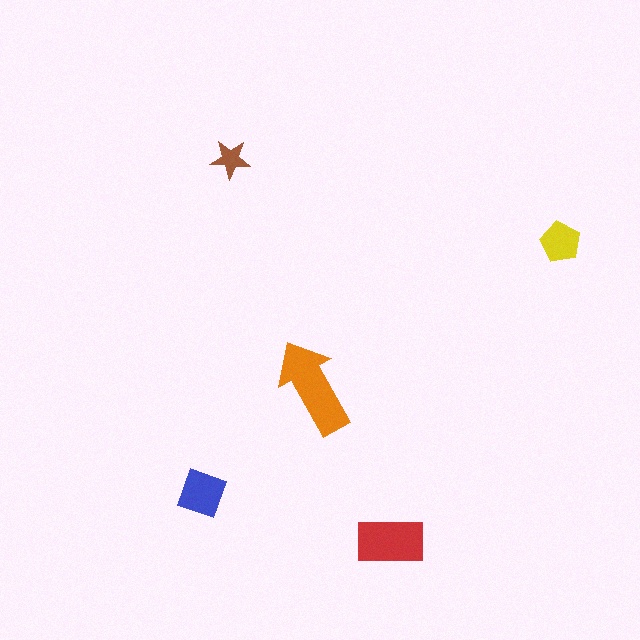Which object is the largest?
The orange arrow.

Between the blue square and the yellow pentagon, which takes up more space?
The blue square.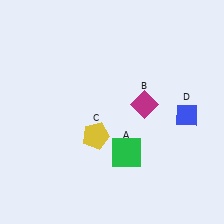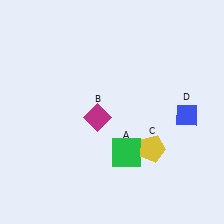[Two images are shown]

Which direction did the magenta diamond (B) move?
The magenta diamond (B) moved left.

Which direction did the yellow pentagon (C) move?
The yellow pentagon (C) moved right.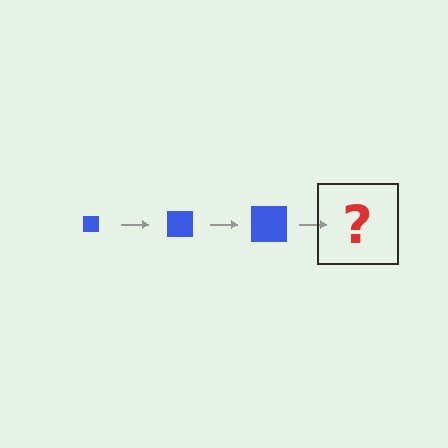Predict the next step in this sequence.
The next step is a blue square, larger than the previous one.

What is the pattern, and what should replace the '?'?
The pattern is that the square gets progressively larger each step. The '?' should be a blue square, larger than the previous one.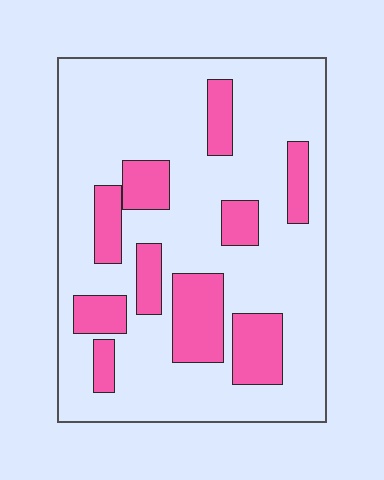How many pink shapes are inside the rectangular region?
10.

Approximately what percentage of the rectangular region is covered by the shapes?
Approximately 25%.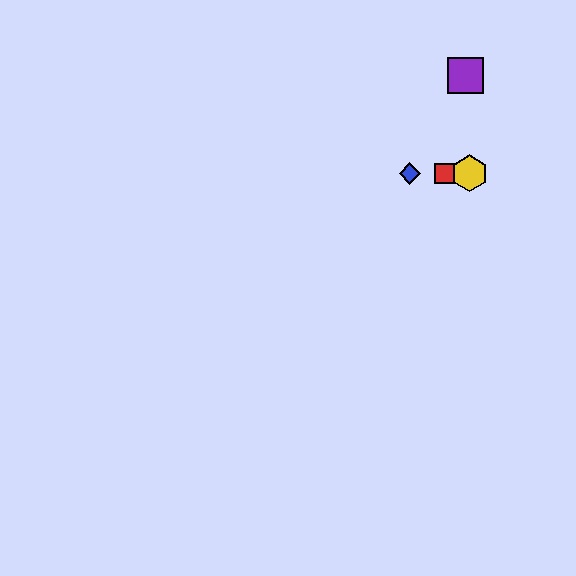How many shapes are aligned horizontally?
4 shapes (the red square, the blue diamond, the green star, the yellow hexagon) are aligned horizontally.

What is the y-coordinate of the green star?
The green star is at y≈173.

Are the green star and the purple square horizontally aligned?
No, the green star is at y≈173 and the purple square is at y≈75.